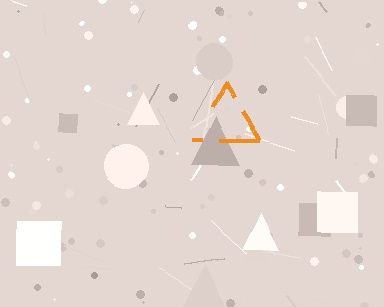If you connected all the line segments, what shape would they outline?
They would outline a triangle.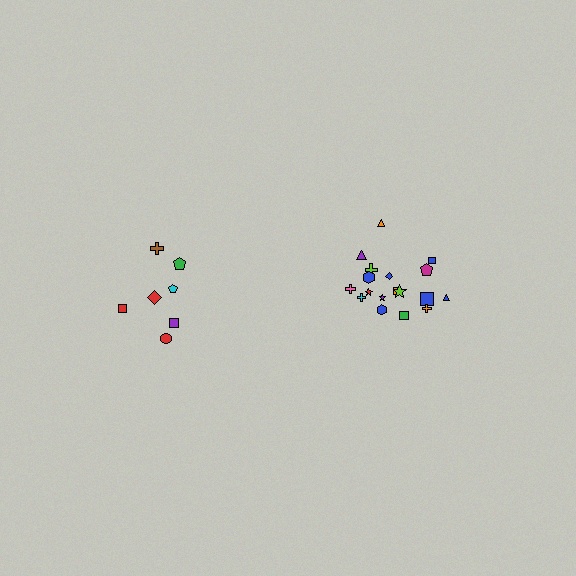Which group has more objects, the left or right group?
The right group.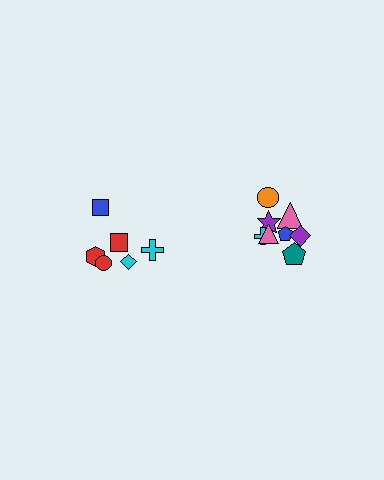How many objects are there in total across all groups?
There are 14 objects.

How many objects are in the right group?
There are 8 objects.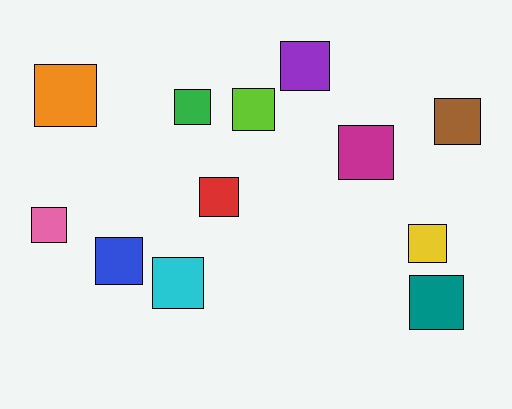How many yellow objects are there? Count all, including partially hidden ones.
There is 1 yellow object.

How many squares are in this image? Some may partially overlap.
There are 12 squares.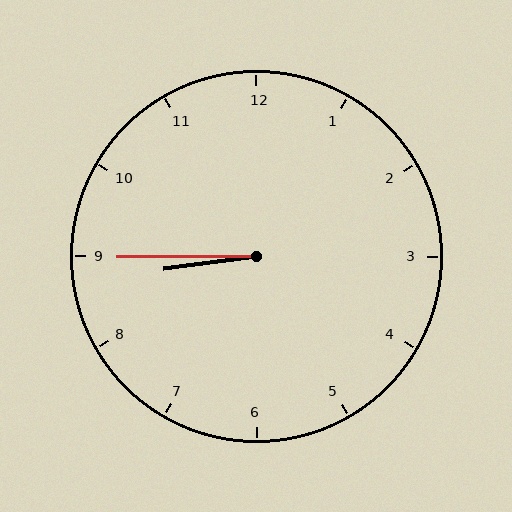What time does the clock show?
8:45.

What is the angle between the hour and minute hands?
Approximately 8 degrees.